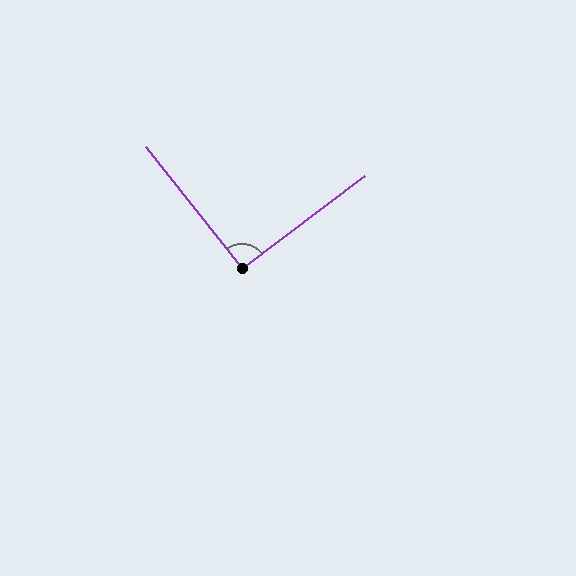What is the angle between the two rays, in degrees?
Approximately 91 degrees.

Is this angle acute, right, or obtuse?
It is approximately a right angle.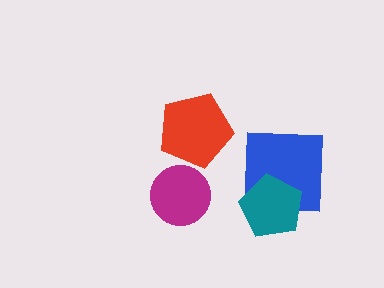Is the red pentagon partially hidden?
No, no other shape covers it.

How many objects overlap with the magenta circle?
0 objects overlap with the magenta circle.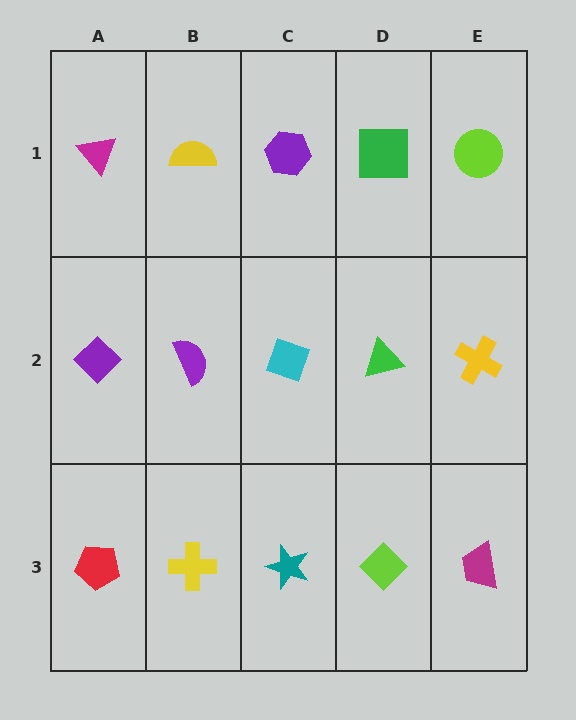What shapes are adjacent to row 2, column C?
A purple hexagon (row 1, column C), a teal star (row 3, column C), a purple semicircle (row 2, column B), a green triangle (row 2, column D).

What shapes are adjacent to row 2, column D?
A green square (row 1, column D), a lime diamond (row 3, column D), a cyan diamond (row 2, column C), a yellow cross (row 2, column E).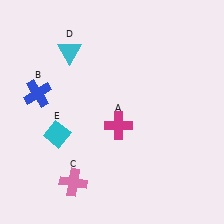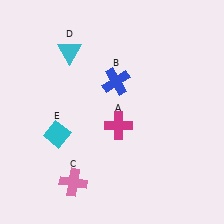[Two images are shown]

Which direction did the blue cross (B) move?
The blue cross (B) moved right.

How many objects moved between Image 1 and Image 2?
1 object moved between the two images.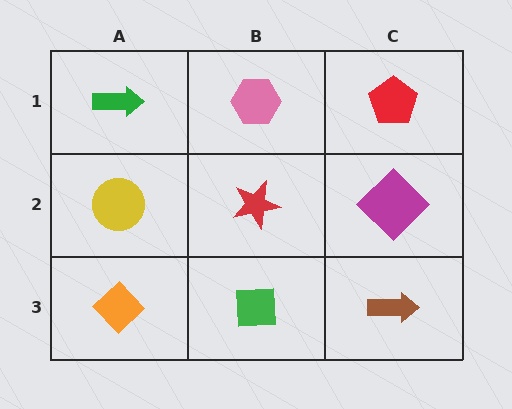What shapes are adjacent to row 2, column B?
A pink hexagon (row 1, column B), a green square (row 3, column B), a yellow circle (row 2, column A), a magenta diamond (row 2, column C).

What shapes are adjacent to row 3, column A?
A yellow circle (row 2, column A), a green square (row 3, column B).